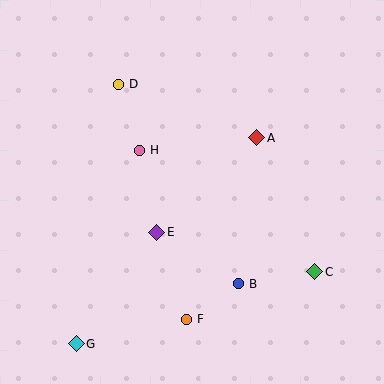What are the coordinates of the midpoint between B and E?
The midpoint between B and E is at (198, 258).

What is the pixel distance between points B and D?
The distance between B and D is 233 pixels.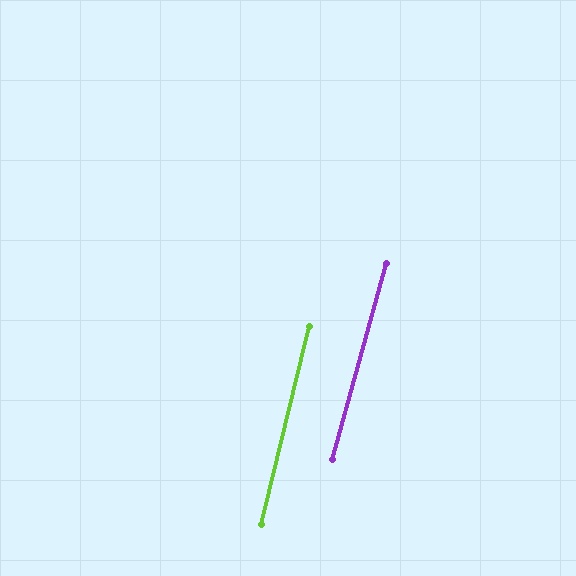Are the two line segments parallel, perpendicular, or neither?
Parallel — their directions differ by only 1.7°.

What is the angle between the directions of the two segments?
Approximately 2 degrees.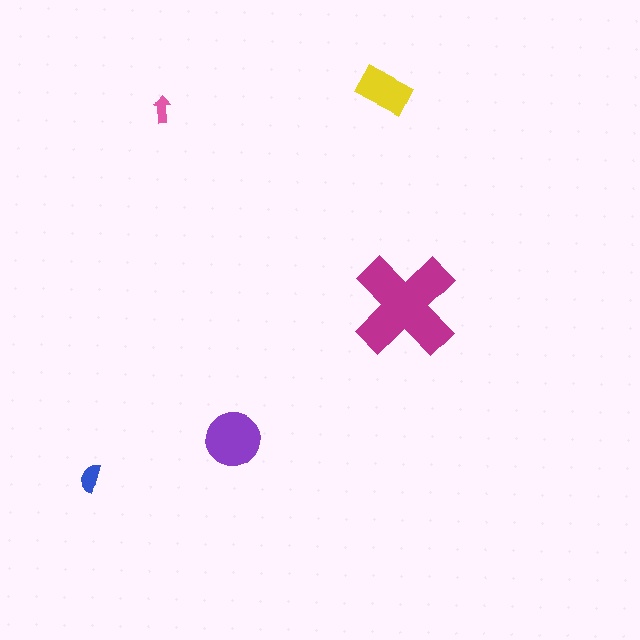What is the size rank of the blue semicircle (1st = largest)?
4th.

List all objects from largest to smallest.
The magenta cross, the purple circle, the yellow rectangle, the blue semicircle, the pink arrow.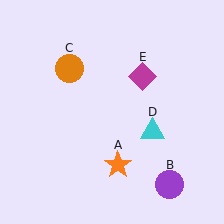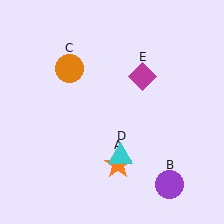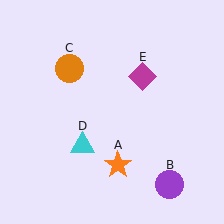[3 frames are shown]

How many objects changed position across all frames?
1 object changed position: cyan triangle (object D).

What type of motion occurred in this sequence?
The cyan triangle (object D) rotated clockwise around the center of the scene.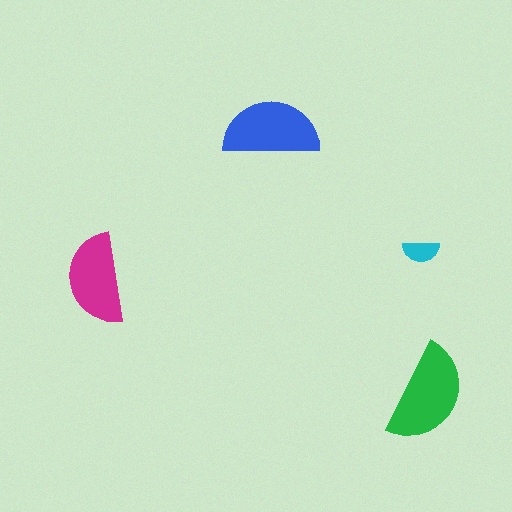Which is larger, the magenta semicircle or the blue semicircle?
The blue one.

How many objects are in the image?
There are 4 objects in the image.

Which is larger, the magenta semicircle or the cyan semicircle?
The magenta one.